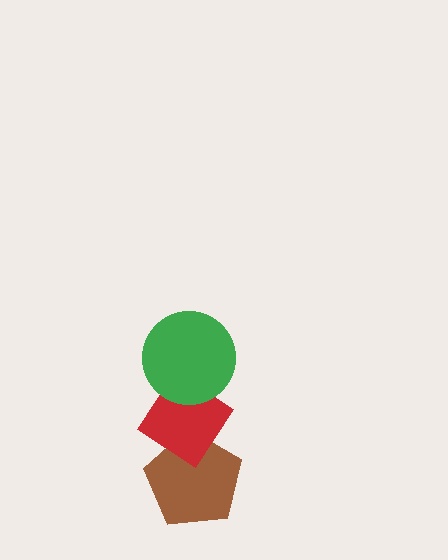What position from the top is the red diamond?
The red diamond is 2nd from the top.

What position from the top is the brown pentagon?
The brown pentagon is 3rd from the top.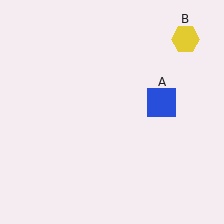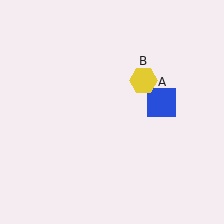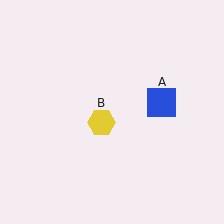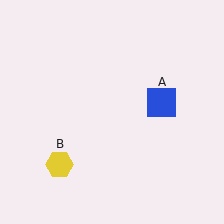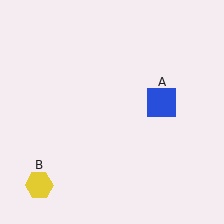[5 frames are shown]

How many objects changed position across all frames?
1 object changed position: yellow hexagon (object B).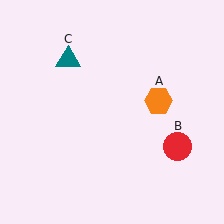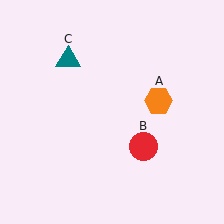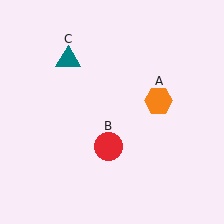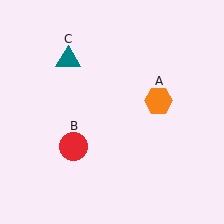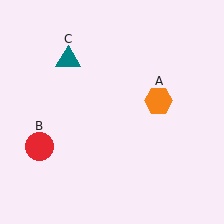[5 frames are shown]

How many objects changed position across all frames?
1 object changed position: red circle (object B).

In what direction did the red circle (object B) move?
The red circle (object B) moved left.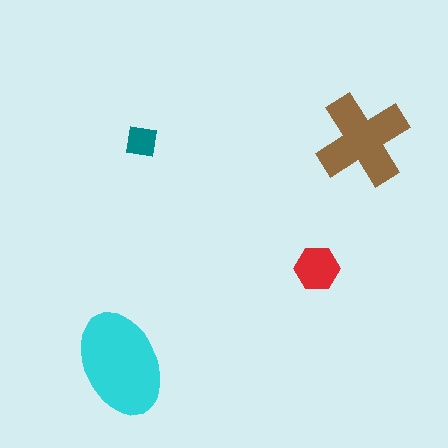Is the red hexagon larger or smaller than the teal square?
Larger.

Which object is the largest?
The cyan ellipse.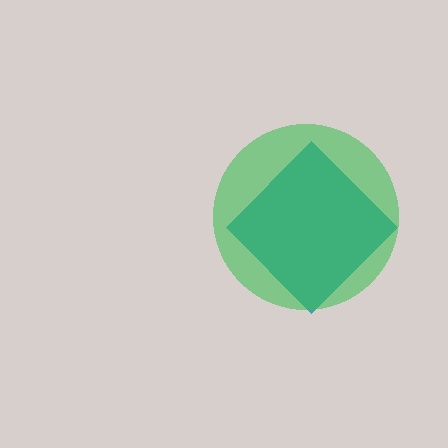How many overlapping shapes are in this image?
There are 2 overlapping shapes in the image.